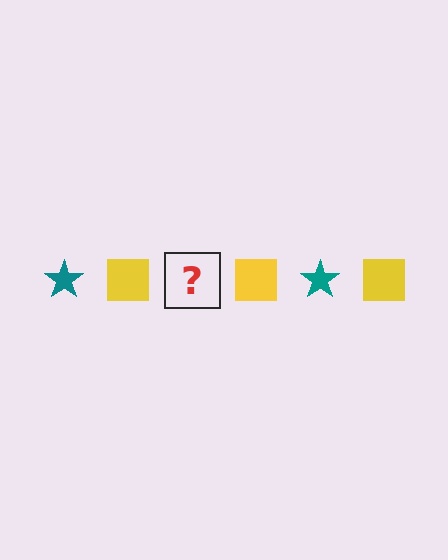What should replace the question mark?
The question mark should be replaced with a teal star.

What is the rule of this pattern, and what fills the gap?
The rule is that the pattern alternates between teal star and yellow square. The gap should be filled with a teal star.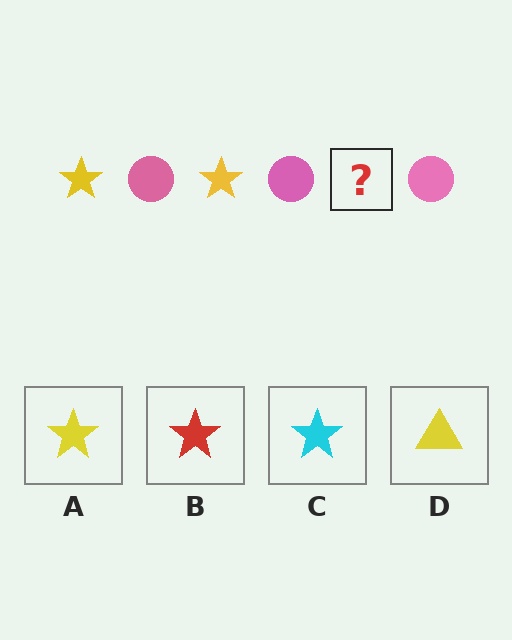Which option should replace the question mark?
Option A.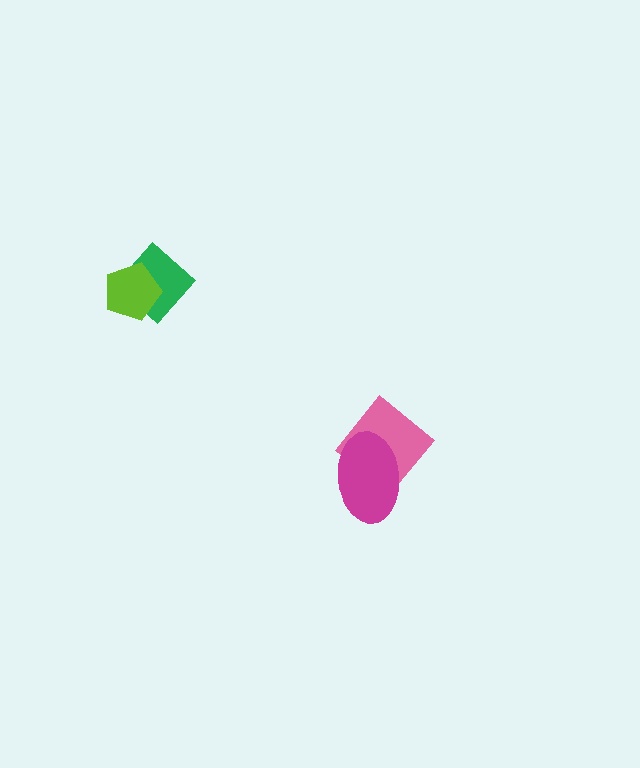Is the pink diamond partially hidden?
Yes, it is partially covered by another shape.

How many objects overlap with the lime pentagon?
1 object overlaps with the lime pentagon.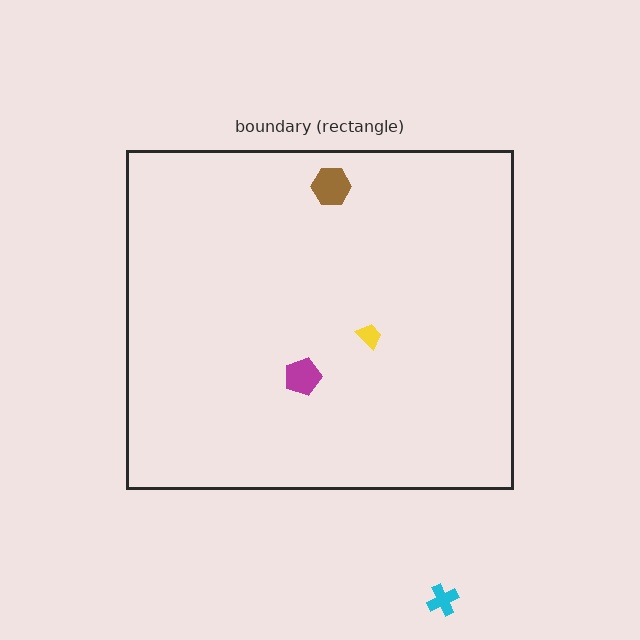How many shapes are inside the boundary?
3 inside, 1 outside.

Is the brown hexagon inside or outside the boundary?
Inside.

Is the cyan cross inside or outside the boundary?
Outside.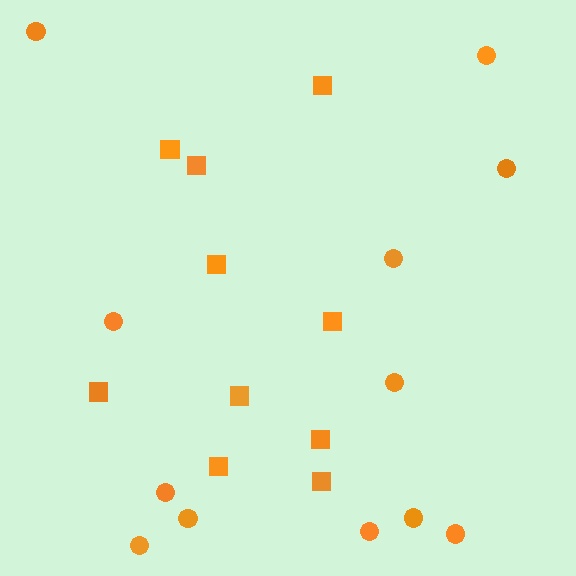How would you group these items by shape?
There are 2 groups: one group of squares (10) and one group of circles (12).